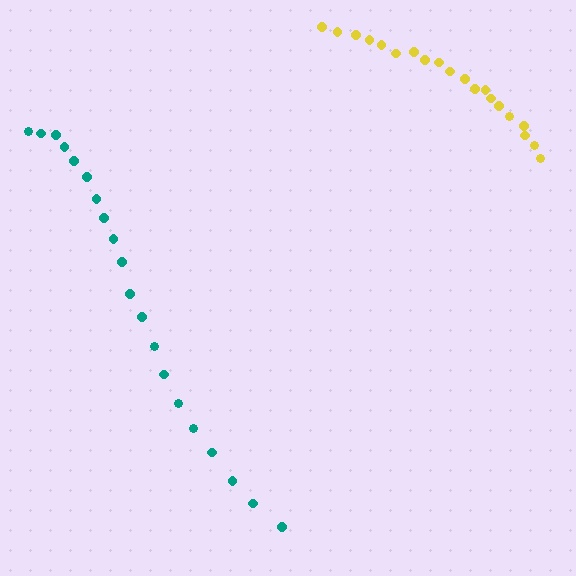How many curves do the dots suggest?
There are 2 distinct paths.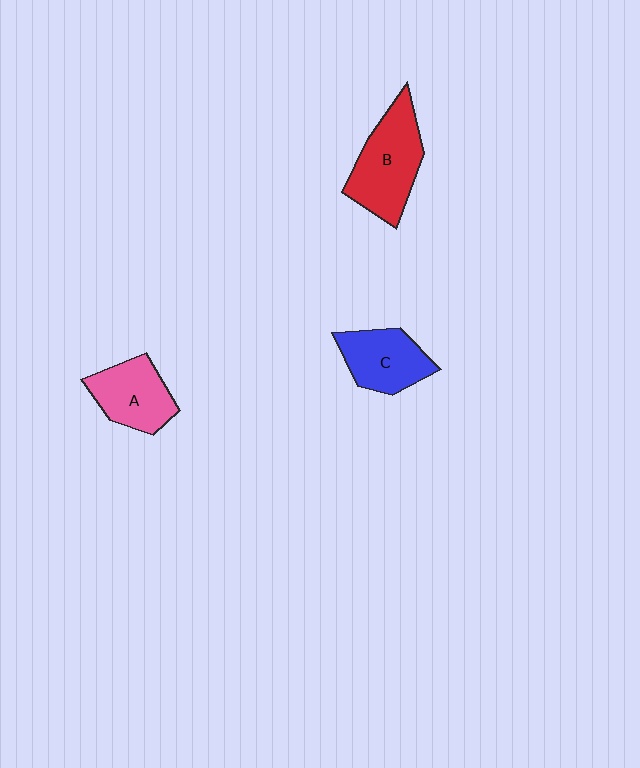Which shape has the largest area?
Shape B (red).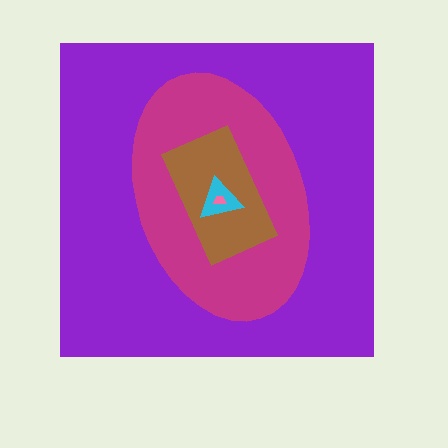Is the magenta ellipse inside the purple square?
Yes.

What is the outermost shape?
The purple square.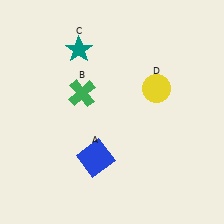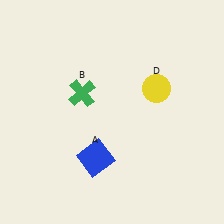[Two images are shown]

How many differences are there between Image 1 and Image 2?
There is 1 difference between the two images.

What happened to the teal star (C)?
The teal star (C) was removed in Image 2. It was in the top-left area of Image 1.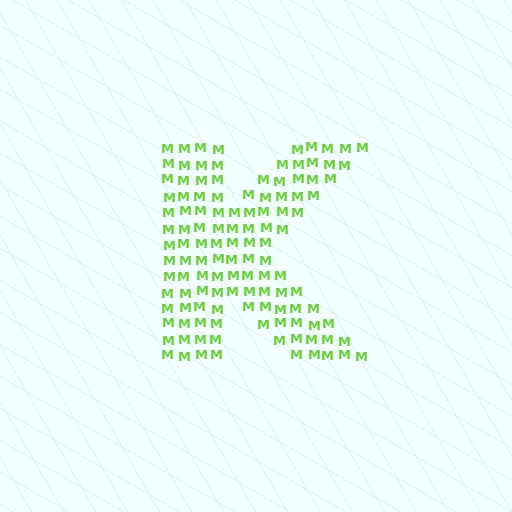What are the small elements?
The small elements are letter M's.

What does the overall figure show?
The overall figure shows the letter K.